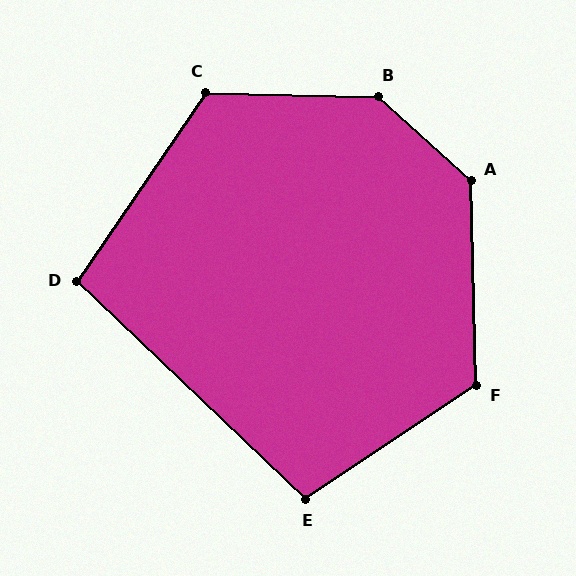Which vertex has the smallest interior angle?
D, at approximately 99 degrees.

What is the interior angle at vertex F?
Approximately 122 degrees (obtuse).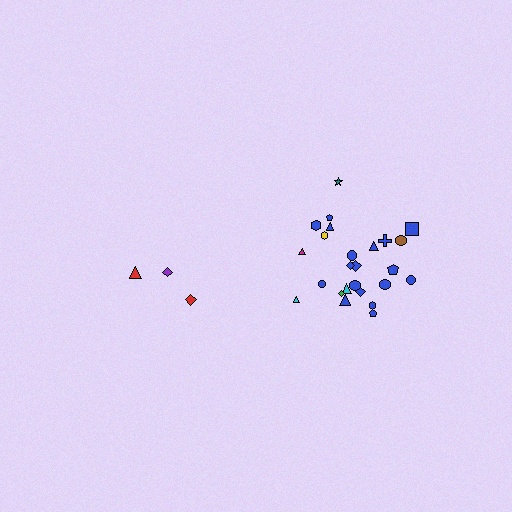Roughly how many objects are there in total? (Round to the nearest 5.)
Roughly 30 objects in total.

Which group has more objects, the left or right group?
The right group.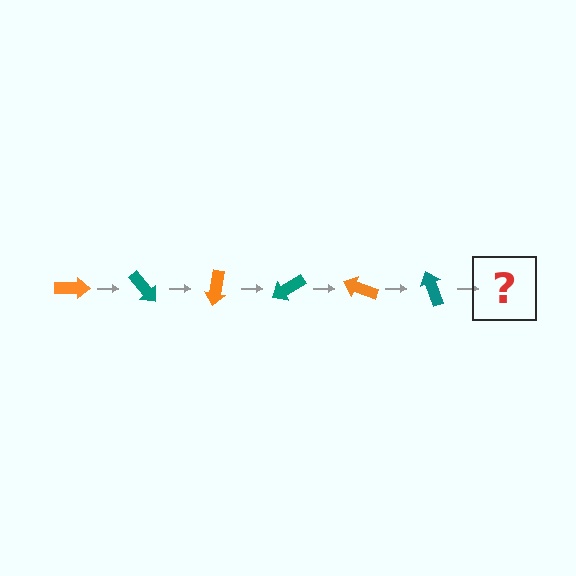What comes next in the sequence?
The next element should be an orange arrow, rotated 300 degrees from the start.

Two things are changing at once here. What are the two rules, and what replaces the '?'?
The two rules are that it rotates 50 degrees each step and the color cycles through orange and teal. The '?' should be an orange arrow, rotated 300 degrees from the start.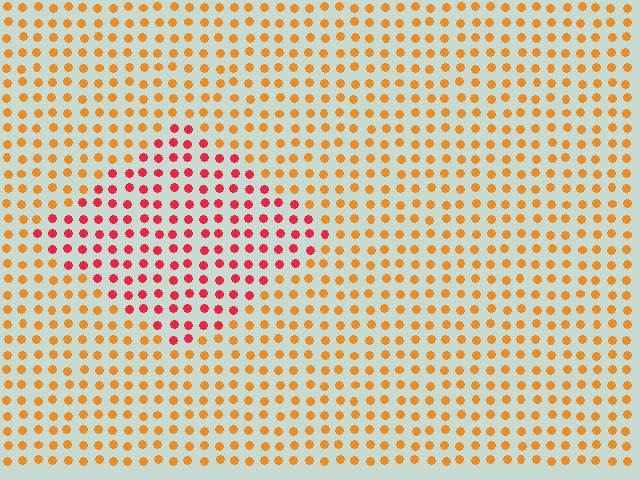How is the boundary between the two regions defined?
The boundary is defined purely by a slight shift in hue (about 40 degrees). Spacing, size, and orientation are identical on both sides.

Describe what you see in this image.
The image is filled with small orange elements in a uniform arrangement. A diamond-shaped region is visible where the elements are tinted to a slightly different hue, forming a subtle color boundary.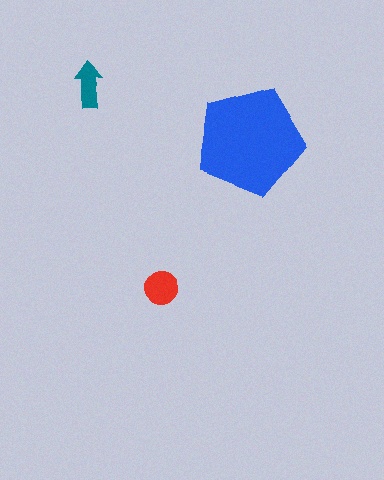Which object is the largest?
The blue pentagon.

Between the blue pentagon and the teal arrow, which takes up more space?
The blue pentagon.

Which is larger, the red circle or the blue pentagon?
The blue pentagon.